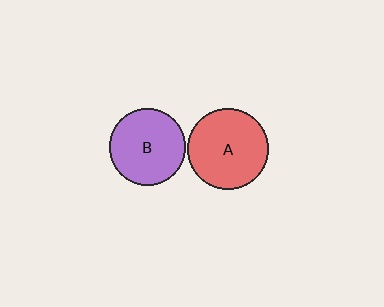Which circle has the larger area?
Circle A (red).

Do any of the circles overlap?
No, none of the circles overlap.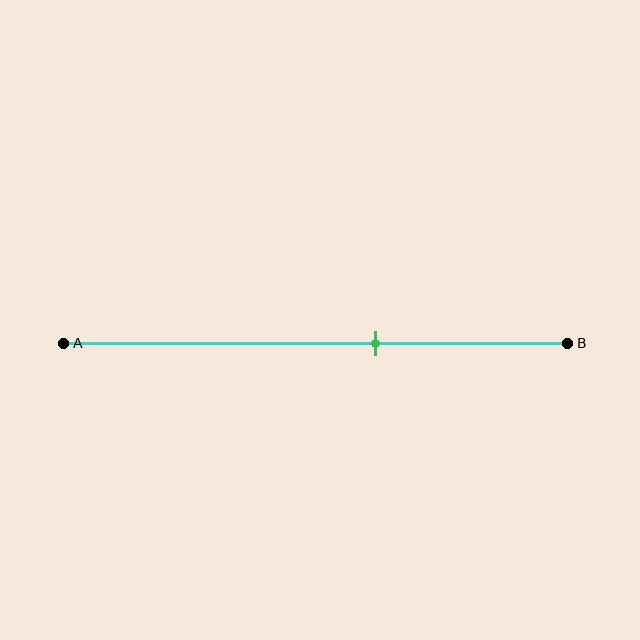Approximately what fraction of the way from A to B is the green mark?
The green mark is approximately 60% of the way from A to B.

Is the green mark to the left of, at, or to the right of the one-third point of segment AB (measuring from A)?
The green mark is to the right of the one-third point of segment AB.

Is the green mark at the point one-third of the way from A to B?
No, the mark is at about 60% from A, not at the 33% one-third point.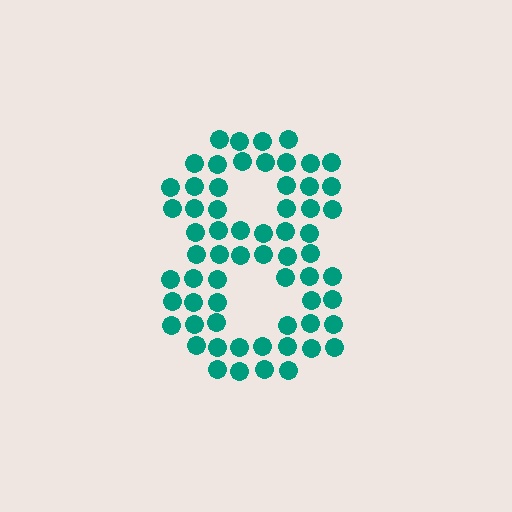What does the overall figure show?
The overall figure shows the digit 8.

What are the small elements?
The small elements are circles.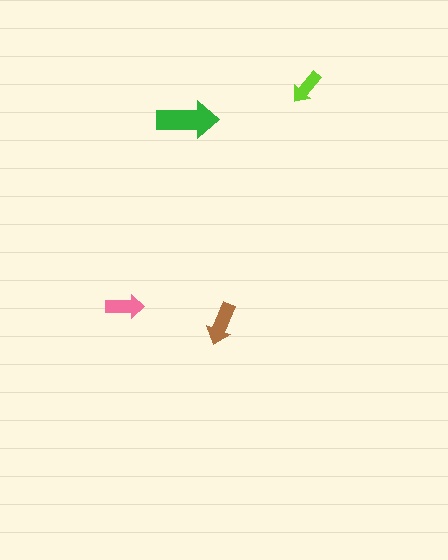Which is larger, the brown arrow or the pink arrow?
The brown one.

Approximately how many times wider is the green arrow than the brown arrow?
About 1.5 times wider.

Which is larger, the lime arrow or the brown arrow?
The brown one.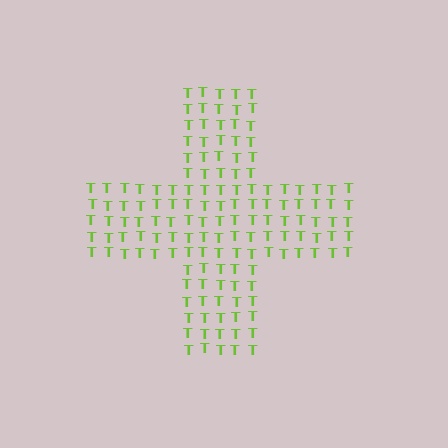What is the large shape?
The large shape is a cross.